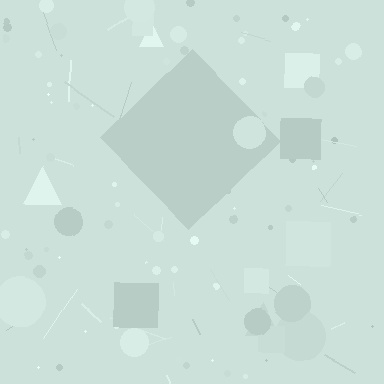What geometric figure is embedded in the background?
A diamond is embedded in the background.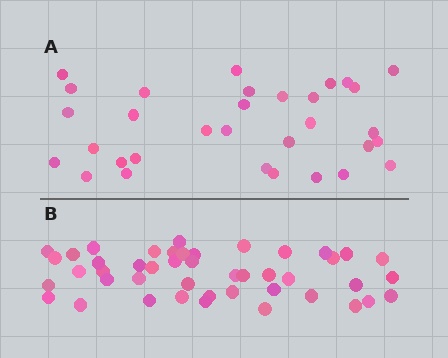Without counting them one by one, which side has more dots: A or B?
Region B (the bottom region) has more dots.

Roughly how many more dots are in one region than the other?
Region B has approximately 15 more dots than region A.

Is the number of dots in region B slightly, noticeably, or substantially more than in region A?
Region B has noticeably more, but not dramatically so. The ratio is roughly 1.4 to 1.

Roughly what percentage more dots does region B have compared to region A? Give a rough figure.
About 40% more.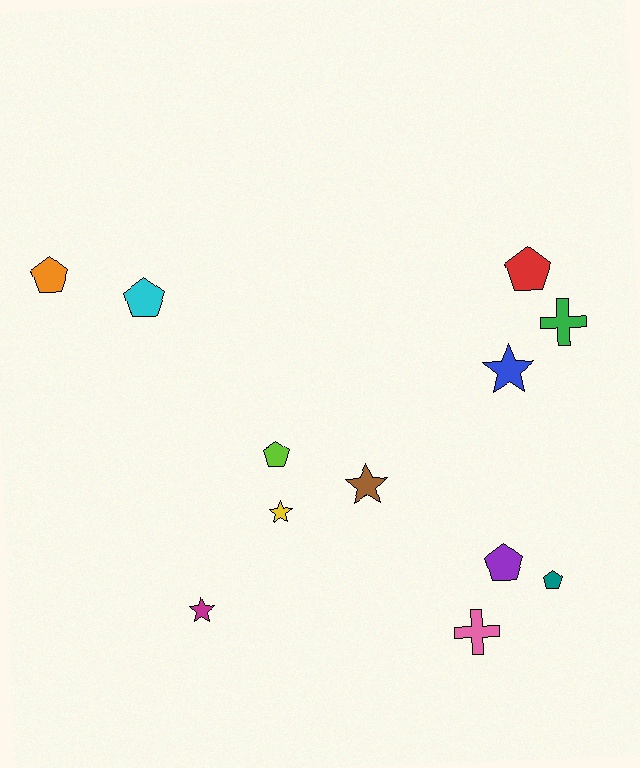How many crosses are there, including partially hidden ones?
There are 2 crosses.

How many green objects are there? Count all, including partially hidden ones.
There is 1 green object.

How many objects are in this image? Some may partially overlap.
There are 12 objects.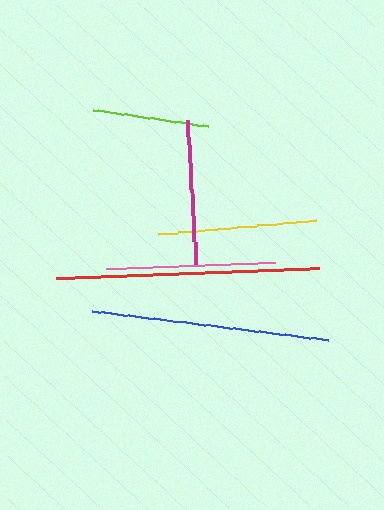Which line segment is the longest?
The red line is the longest at approximately 263 pixels.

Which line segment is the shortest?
The lime line is the shortest at approximately 116 pixels.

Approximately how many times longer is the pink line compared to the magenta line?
The pink line is approximately 1.2 times the length of the magenta line.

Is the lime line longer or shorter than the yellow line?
The yellow line is longer than the lime line.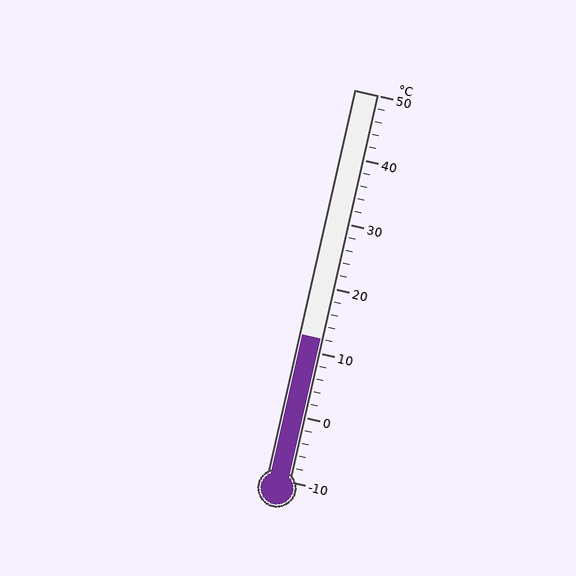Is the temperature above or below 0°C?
The temperature is above 0°C.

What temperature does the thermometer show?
The thermometer shows approximately 12°C.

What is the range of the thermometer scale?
The thermometer scale ranges from -10°C to 50°C.